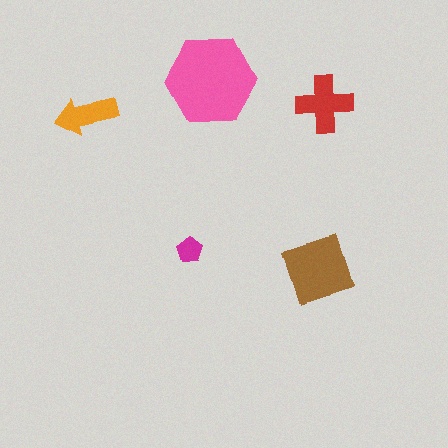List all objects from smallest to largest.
The magenta pentagon, the orange arrow, the red cross, the brown diamond, the pink hexagon.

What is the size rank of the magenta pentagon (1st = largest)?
5th.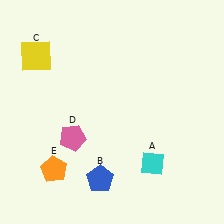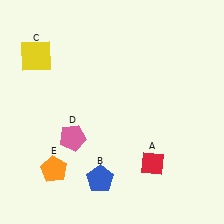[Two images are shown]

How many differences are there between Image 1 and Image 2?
There is 1 difference between the two images.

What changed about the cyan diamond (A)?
In Image 1, A is cyan. In Image 2, it changed to red.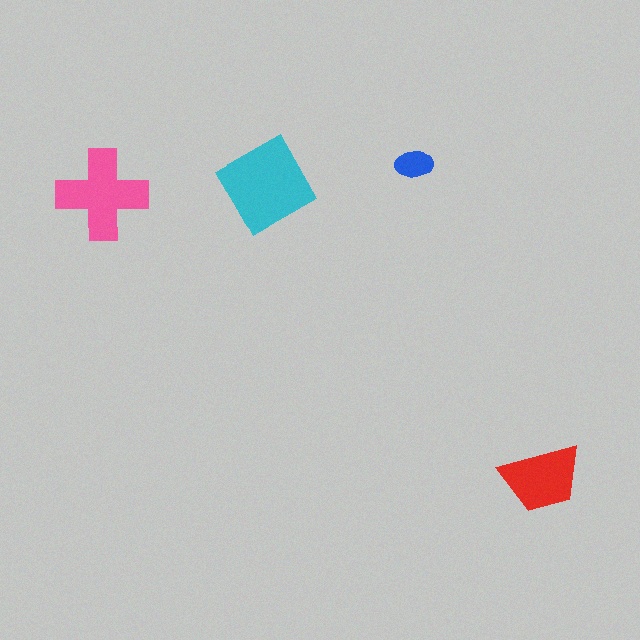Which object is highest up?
The blue ellipse is topmost.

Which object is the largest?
The cyan diamond.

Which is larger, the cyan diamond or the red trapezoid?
The cyan diamond.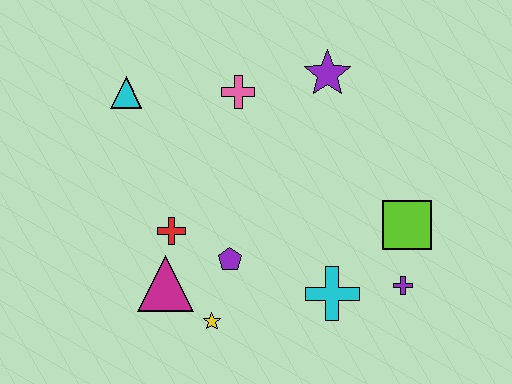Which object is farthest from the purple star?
The yellow star is farthest from the purple star.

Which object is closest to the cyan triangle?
The pink cross is closest to the cyan triangle.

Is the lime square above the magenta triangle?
Yes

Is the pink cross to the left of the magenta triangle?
No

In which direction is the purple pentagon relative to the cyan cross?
The purple pentagon is to the left of the cyan cross.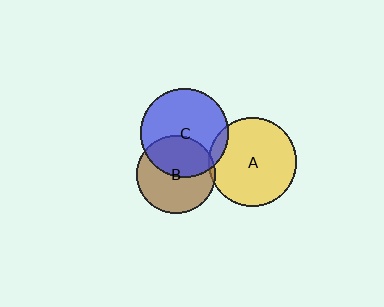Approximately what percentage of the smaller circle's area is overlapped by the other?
Approximately 5%.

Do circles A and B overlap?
Yes.